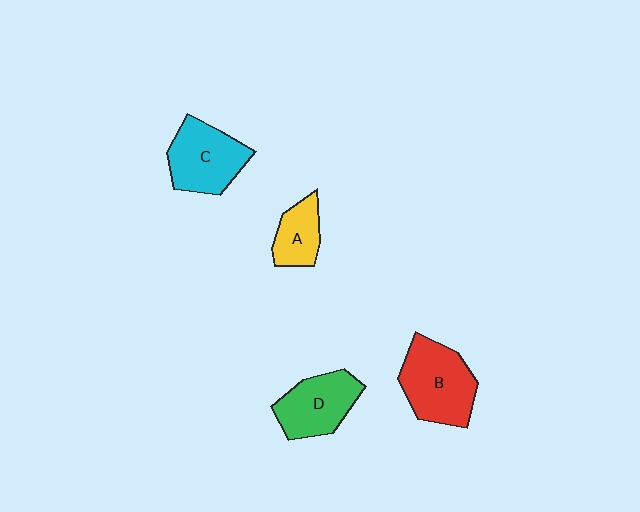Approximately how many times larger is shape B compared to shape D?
Approximately 1.2 times.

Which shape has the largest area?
Shape B (red).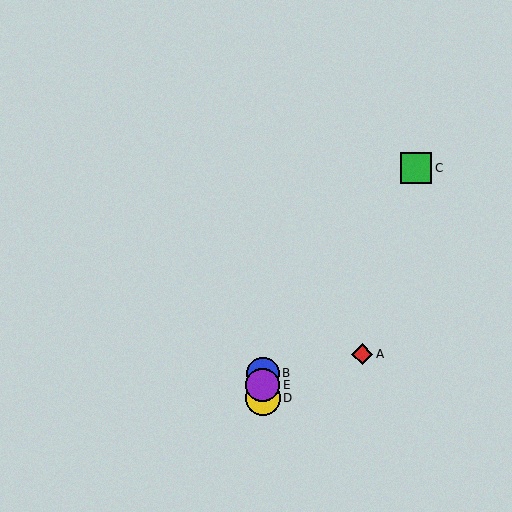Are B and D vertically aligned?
Yes, both are at x≈263.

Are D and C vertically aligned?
No, D is at x≈263 and C is at x≈416.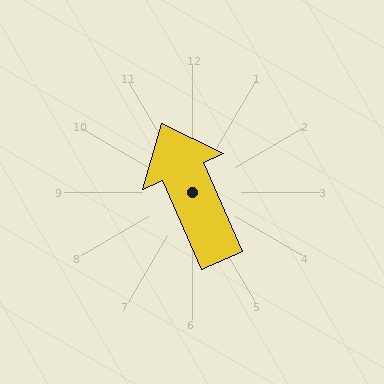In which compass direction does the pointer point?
Northwest.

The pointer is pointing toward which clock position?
Roughly 11 o'clock.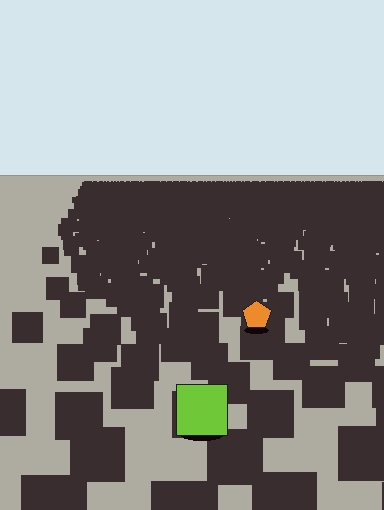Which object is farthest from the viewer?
The orange pentagon is farthest from the viewer. It appears smaller and the ground texture around it is denser.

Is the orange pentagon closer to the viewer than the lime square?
No. The lime square is closer — you can tell from the texture gradient: the ground texture is coarser near it.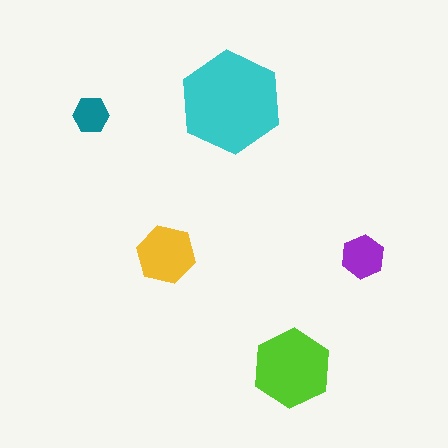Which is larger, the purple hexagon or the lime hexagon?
The lime one.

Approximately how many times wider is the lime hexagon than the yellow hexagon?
About 1.5 times wider.